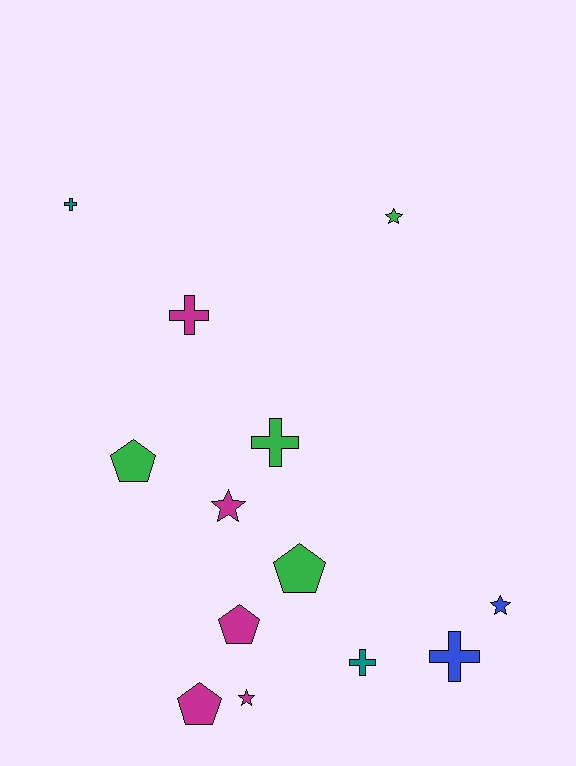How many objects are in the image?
There are 13 objects.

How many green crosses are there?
There is 1 green cross.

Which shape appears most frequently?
Cross, with 5 objects.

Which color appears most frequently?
Magenta, with 5 objects.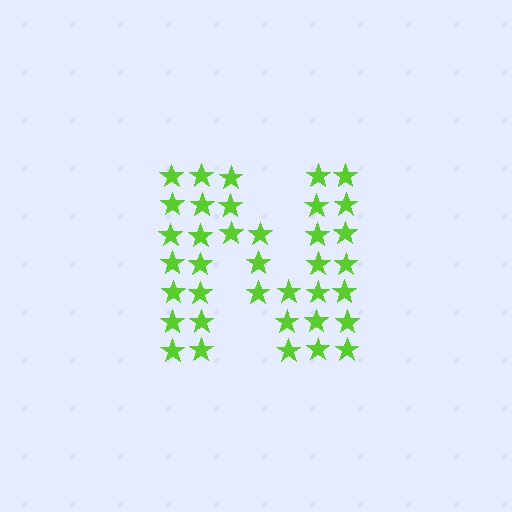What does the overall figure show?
The overall figure shows the letter N.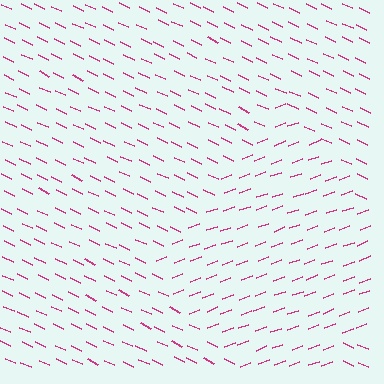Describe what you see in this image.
The image is filled with small magenta line segments. A diamond region in the image has lines oriented differently from the surrounding lines, creating a visible texture boundary.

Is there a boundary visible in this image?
Yes, there is a texture boundary formed by a change in line orientation.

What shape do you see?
I see a diamond.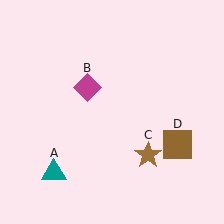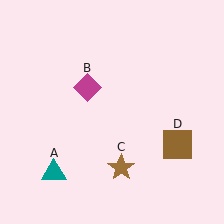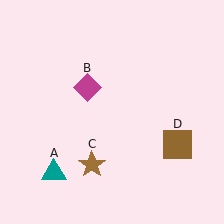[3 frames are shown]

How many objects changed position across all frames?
1 object changed position: brown star (object C).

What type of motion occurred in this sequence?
The brown star (object C) rotated clockwise around the center of the scene.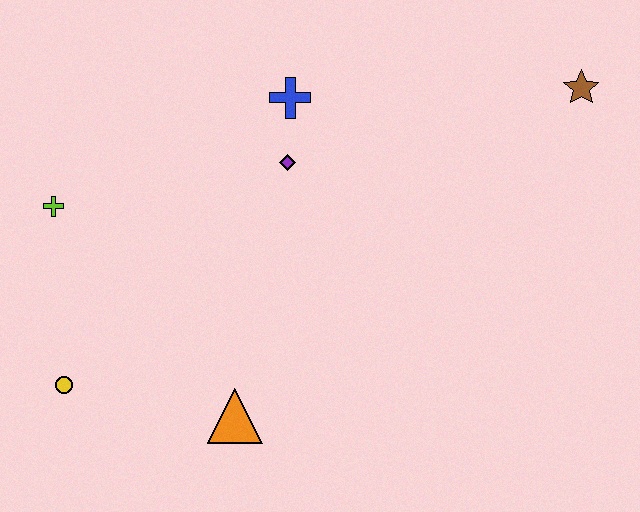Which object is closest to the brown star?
The blue cross is closest to the brown star.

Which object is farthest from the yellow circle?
The brown star is farthest from the yellow circle.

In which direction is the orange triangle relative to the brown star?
The orange triangle is to the left of the brown star.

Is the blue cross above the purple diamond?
Yes